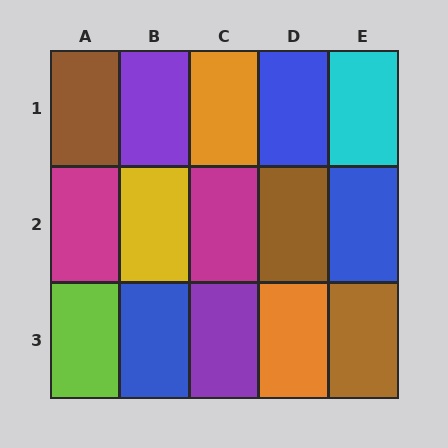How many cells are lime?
1 cell is lime.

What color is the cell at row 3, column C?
Purple.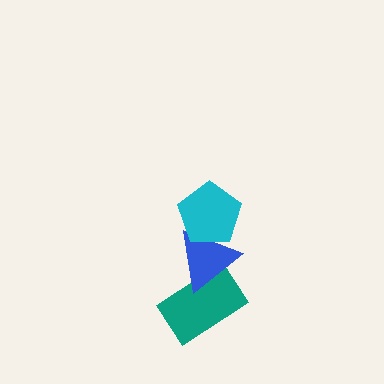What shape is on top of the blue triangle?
The cyan pentagon is on top of the blue triangle.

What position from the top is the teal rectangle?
The teal rectangle is 3rd from the top.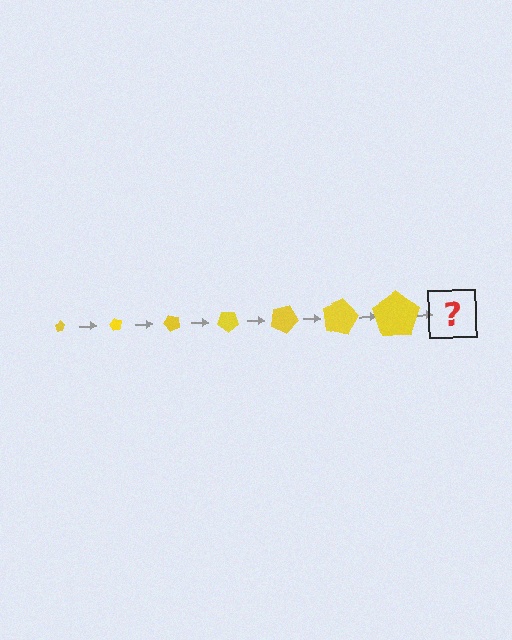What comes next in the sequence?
The next element should be a pentagon, larger than the previous one and rotated 420 degrees from the start.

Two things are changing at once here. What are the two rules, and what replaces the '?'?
The two rules are that the pentagon grows larger each step and it rotates 60 degrees each step. The '?' should be a pentagon, larger than the previous one and rotated 420 degrees from the start.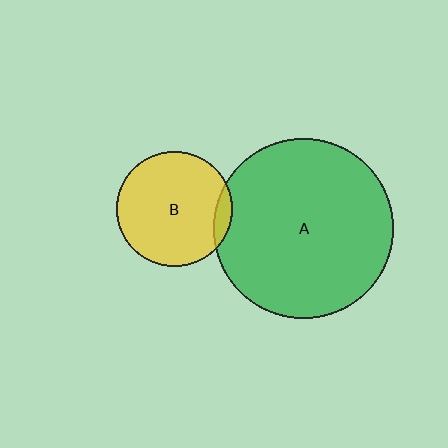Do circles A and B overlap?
Yes.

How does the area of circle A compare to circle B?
Approximately 2.4 times.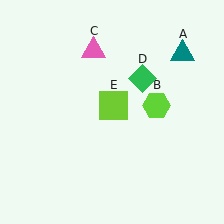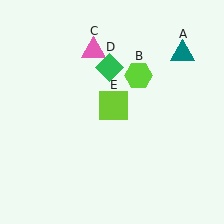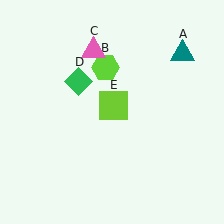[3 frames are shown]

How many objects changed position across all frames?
2 objects changed position: lime hexagon (object B), green diamond (object D).